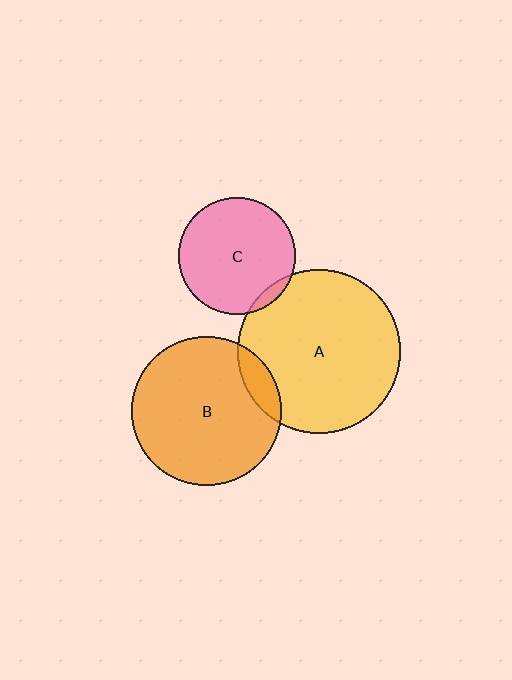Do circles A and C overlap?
Yes.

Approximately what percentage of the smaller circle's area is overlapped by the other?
Approximately 5%.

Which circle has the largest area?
Circle A (yellow).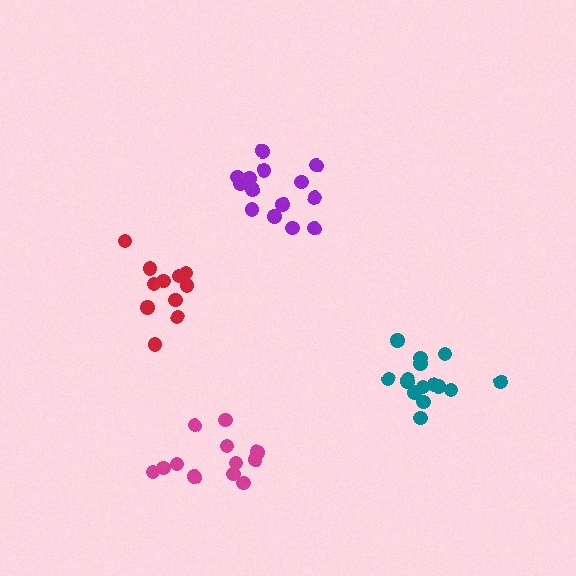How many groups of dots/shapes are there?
There are 4 groups.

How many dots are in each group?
Group 1: 12 dots, Group 2: 15 dots, Group 3: 11 dots, Group 4: 14 dots (52 total).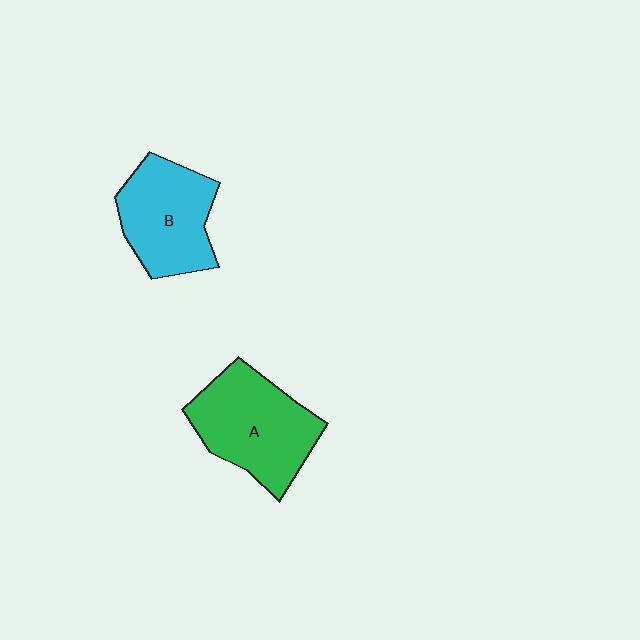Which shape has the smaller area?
Shape B (cyan).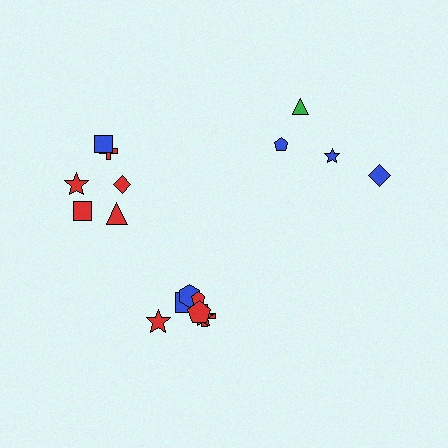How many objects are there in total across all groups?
There are 17 objects.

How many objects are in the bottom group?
There are 7 objects.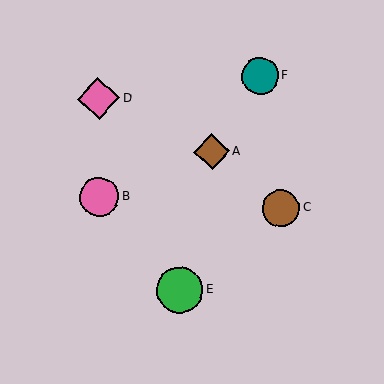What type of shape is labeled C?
Shape C is a brown circle.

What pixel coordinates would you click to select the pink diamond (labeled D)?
Click at (99, 99) to select the pink diamond D.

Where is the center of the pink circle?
The center of the pink circle is at (99, 197).